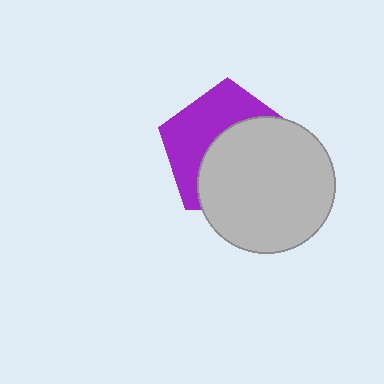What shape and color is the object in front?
The object in front is a light gray circle.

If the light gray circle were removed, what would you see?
You would see the complete purple pentagon.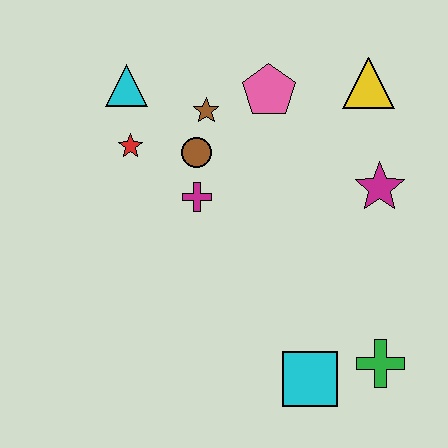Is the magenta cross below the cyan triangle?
Yes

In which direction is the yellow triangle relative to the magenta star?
The yellow triangle is above the magenta star.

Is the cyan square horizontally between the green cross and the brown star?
Yes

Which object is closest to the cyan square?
The green cross is closest to the cyan square.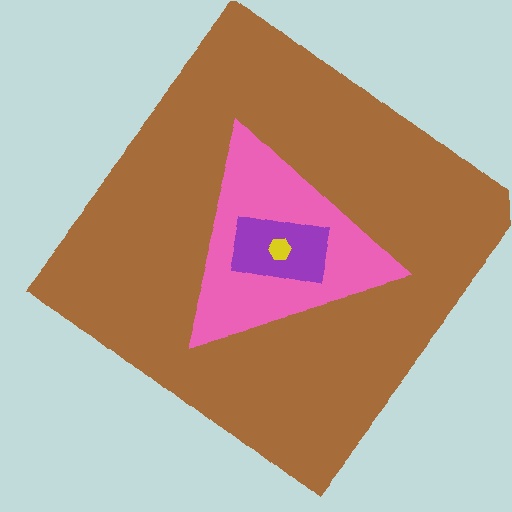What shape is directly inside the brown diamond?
The pink triangle.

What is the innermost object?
The yellow hexagon.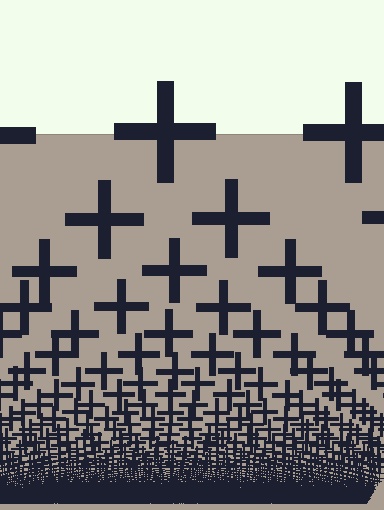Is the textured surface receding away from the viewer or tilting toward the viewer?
The surface appears to tilt toward the viewer. Texture elements get larger and sparser toward the top.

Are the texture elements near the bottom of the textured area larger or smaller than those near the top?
Smaller. The gradient is inverted — elements near the bottom are smaller and denser.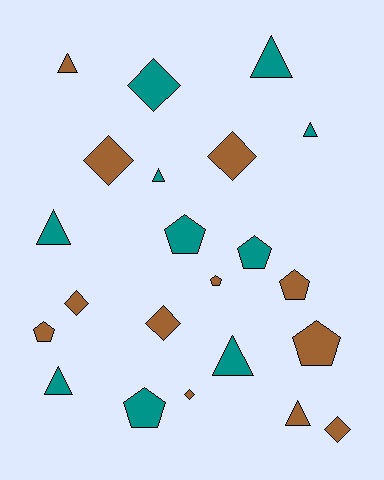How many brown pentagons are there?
There are 4 brown pentagons.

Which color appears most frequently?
Brown, with 12 objects.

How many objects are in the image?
There are 22 objects.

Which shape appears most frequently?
Triangle, with 8 objects.